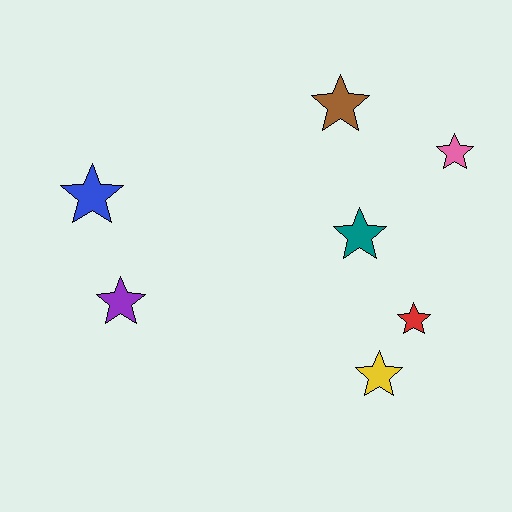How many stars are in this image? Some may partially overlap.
There are 7 stars.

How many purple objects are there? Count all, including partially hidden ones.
There is 1 purple object.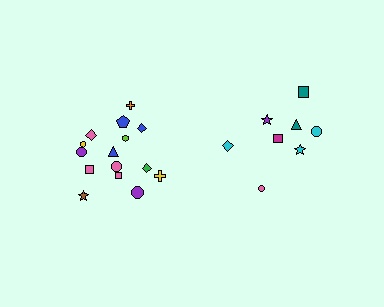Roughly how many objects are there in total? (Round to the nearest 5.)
Roughly 25 objects in total.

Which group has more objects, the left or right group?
The left group.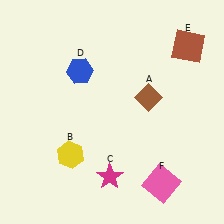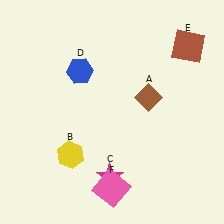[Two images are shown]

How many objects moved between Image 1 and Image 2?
1 object moved between the two images.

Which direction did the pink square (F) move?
The pink square (F) moved left.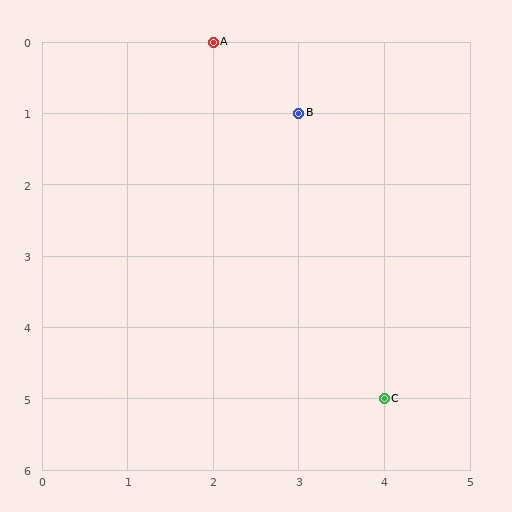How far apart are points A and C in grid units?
Points A and C are 2 columns and 5 rows apart (about 5.4 grid units diagonally).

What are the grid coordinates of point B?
Point B is at grid coordinates (3, 1).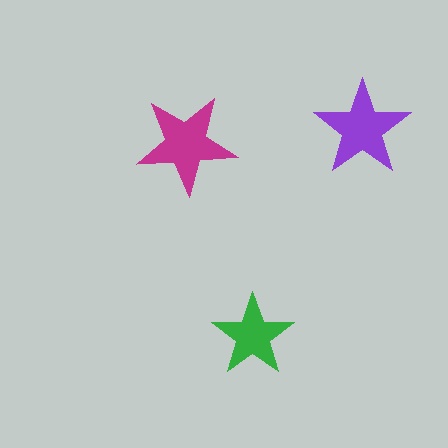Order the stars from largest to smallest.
the magenta one, the purple one, the green one.